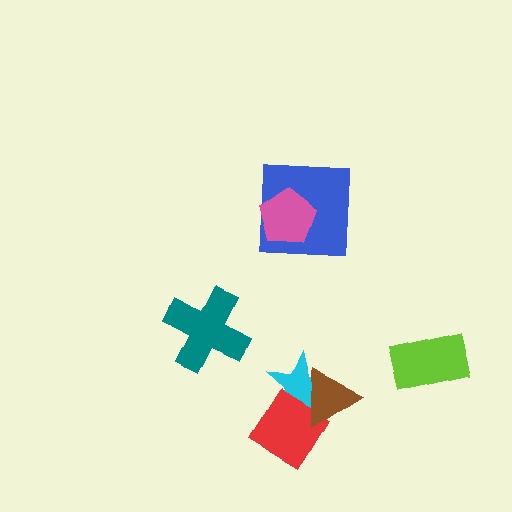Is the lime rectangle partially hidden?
No, no other shape covers it.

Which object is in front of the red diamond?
The brown triangle is in front of the red diamond.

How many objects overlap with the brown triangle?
2 objects overlap with the brown triangle.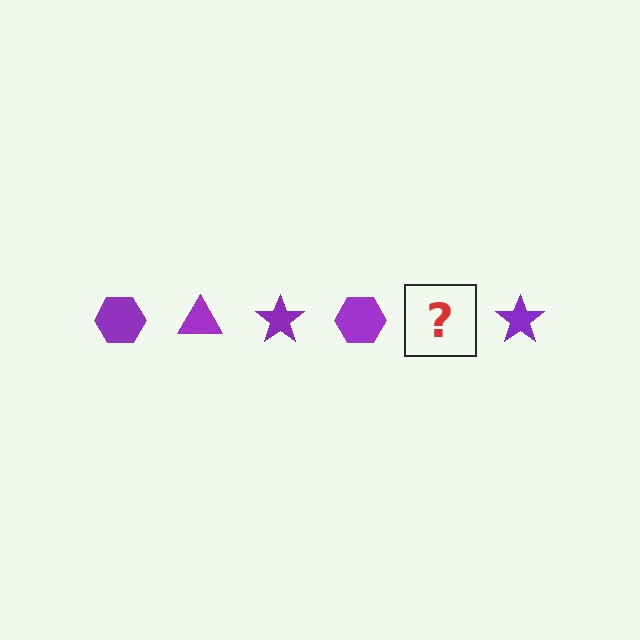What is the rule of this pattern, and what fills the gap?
The rule is that the pattern cycles through hexagon, triangle, star shapes in purple. The gap should be filled with a purple triangle.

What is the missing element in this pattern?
The missing element is a purple triangle.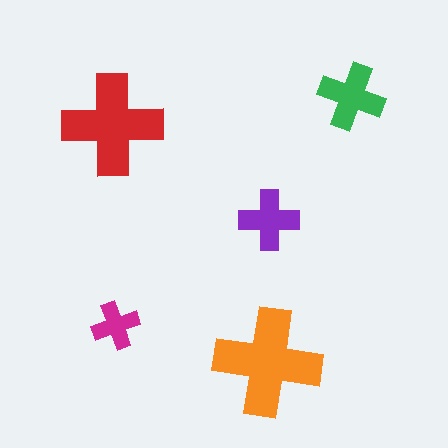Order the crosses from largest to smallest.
the orange one, the red one, the green one, the purple one, the magenta one.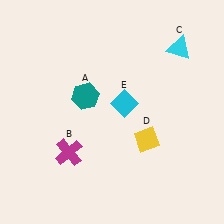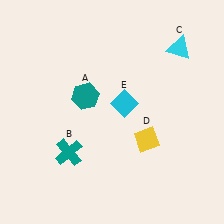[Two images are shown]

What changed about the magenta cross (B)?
In Image 1, B is magenta. In Image 2, it changed to teal.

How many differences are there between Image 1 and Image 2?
There is 1 difference between the two images.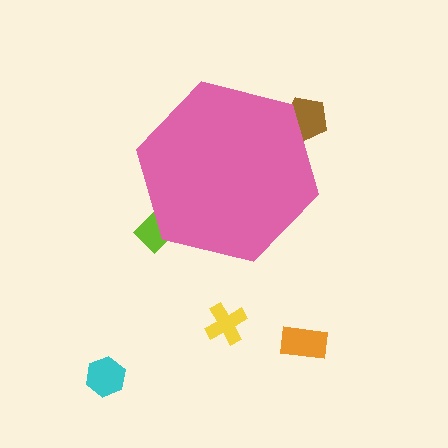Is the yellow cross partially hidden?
No, the yellow cross is fully visible.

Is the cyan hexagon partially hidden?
No, the cyan hexagon is fully visible.